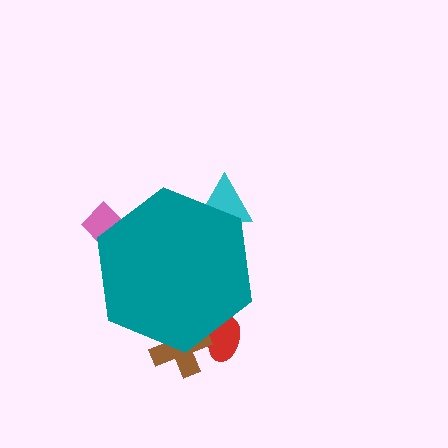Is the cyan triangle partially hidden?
Yes, the cyan triangle is partially hidden behind the teal hexagon.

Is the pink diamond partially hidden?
Yes, the pink diamond is partially hidden behind the teal hexagon.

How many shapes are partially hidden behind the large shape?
4 shapes are partially hidden.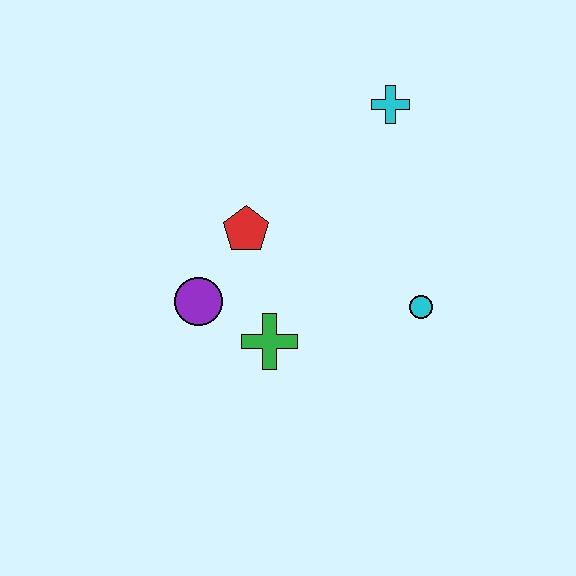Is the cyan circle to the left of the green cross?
No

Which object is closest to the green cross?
The purple circle is closest to the green cross.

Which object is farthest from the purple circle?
The cyan cross is farthest from the purple circle.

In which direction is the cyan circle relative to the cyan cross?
The cyan circle is below the cyan cross.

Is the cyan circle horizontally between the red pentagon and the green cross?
No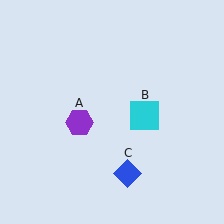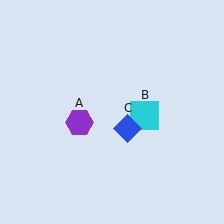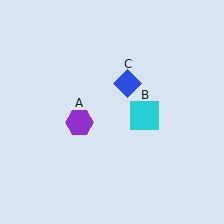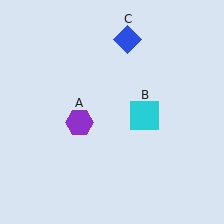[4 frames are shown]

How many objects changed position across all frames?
1 object changed position: blue diamond (object C).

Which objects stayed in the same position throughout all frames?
Purple hexagon (object A) and cyan square (object B) remained stationary.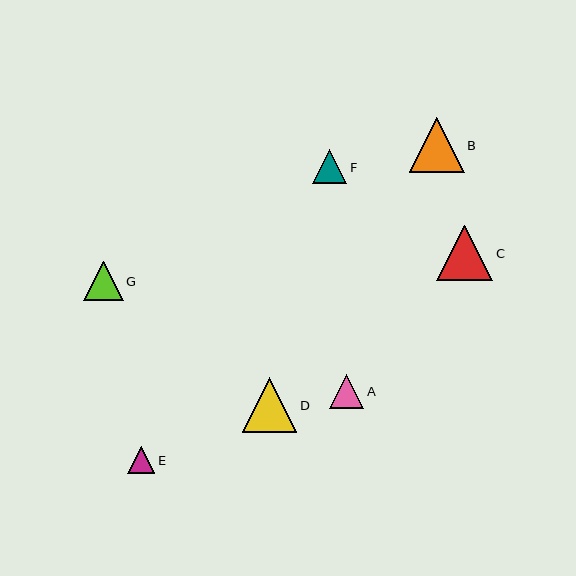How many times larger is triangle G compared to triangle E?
Triangle G is approximately 1.5 times the size of triangle E.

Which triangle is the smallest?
Triangle E is the smallest with a size of approximately 27 pixels.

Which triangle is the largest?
Triangle C is the largest with a size of approximately 56 pixels.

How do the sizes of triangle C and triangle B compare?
Triangle C and triangle B are approximately the same size.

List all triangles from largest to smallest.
From largest to smallest: C, B, D, G, F, A, E.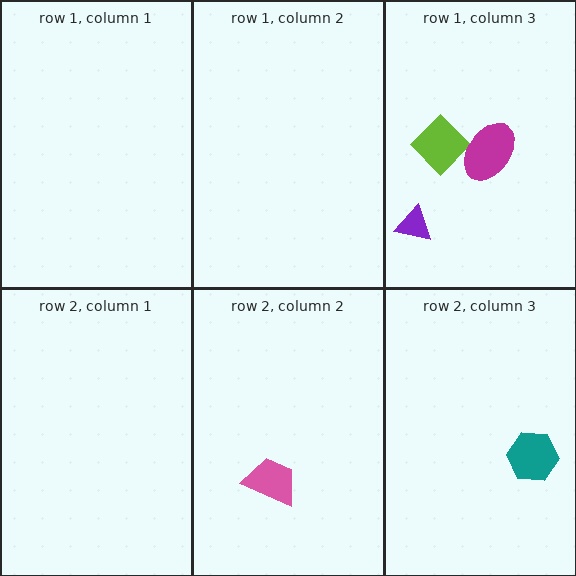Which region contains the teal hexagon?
The row 2, column 3 region.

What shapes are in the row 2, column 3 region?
The teal hexagon.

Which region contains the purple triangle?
The row 1, column 3 region.